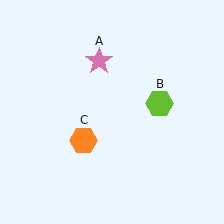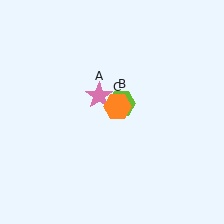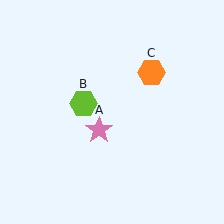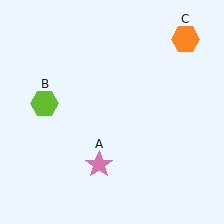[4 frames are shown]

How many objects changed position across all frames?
3 objects changed position: pink star (object A), lime hexagon (object B), orange hexagon (object C).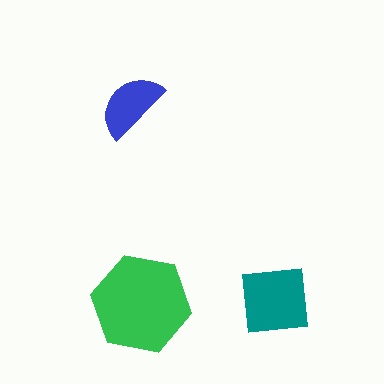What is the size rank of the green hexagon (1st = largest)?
1st.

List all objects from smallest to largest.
The blue semicircle, the teal square, the green hexagon.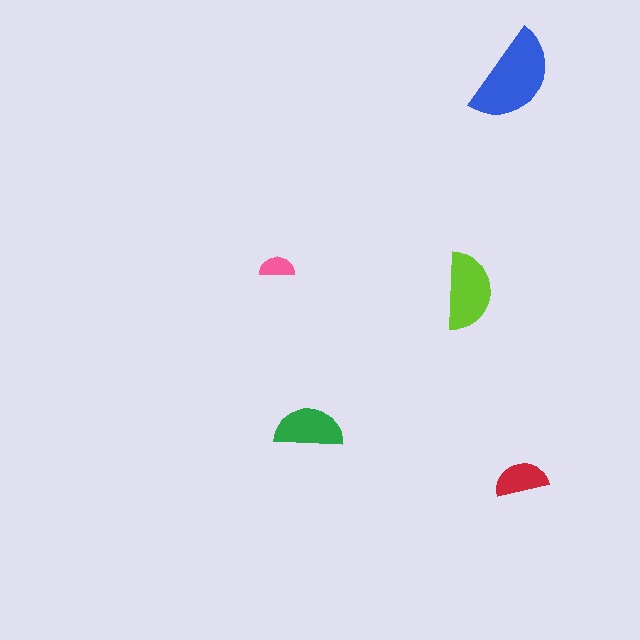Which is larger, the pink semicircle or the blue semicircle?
The blue one.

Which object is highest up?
The blue semicircle is topmost.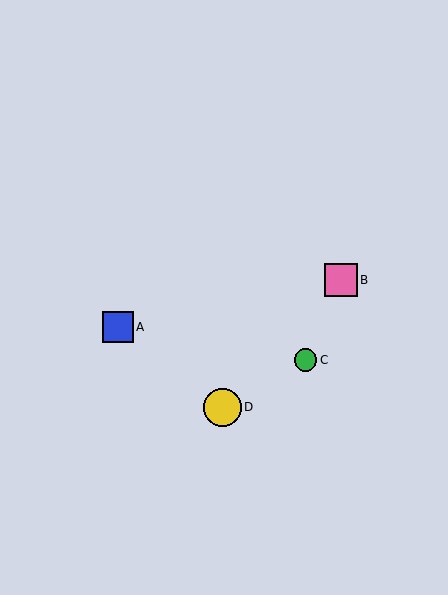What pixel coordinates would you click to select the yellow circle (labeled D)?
Click at (222, 407) to select the yellow circle D.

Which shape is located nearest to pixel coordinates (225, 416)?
The yellow circle (labeled D) at (222, 407) is nearest to that location.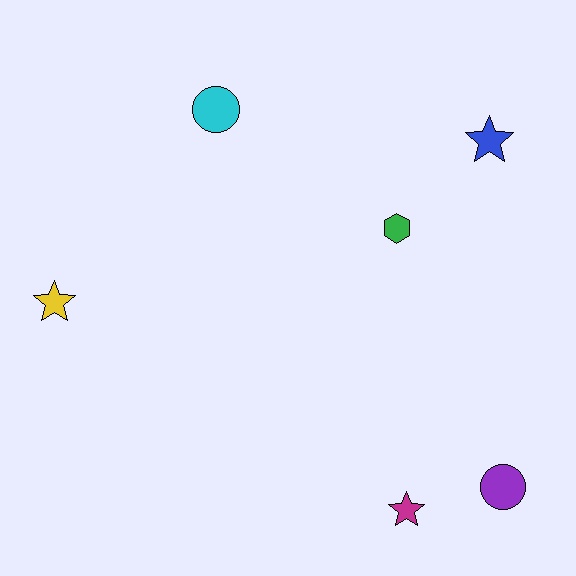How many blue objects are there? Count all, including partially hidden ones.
There is 1 blue object.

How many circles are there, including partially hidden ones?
There are 2 circles.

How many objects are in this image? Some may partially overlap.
There are 6 objects.